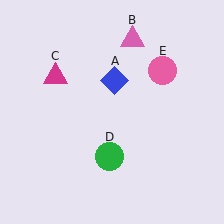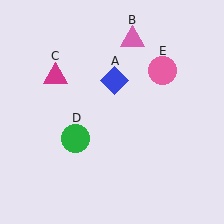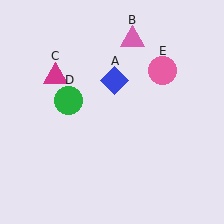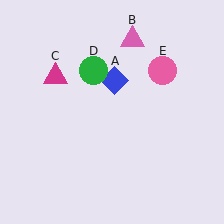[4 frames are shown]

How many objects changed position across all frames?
1 object changed position: green circle (object D).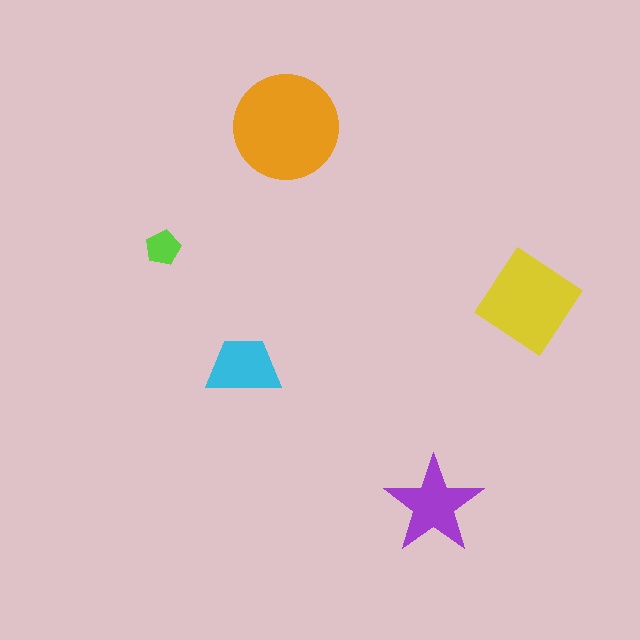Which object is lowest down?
The purple star is bottommost.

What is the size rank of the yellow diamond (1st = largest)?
2nd.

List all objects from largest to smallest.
The orange circle, the yellow diamond, the purple star, the cyan trapezoid, the lime pentagon.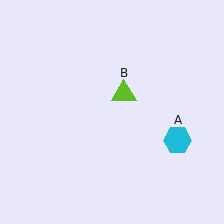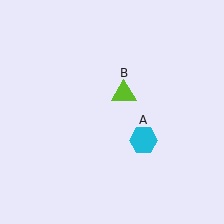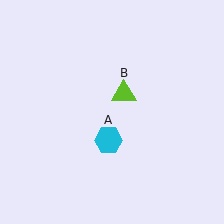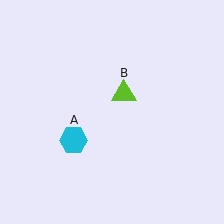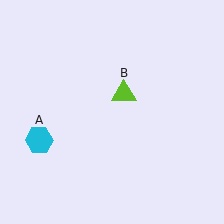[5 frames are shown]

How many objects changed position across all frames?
1 object changed position: cyan hexagon (object A).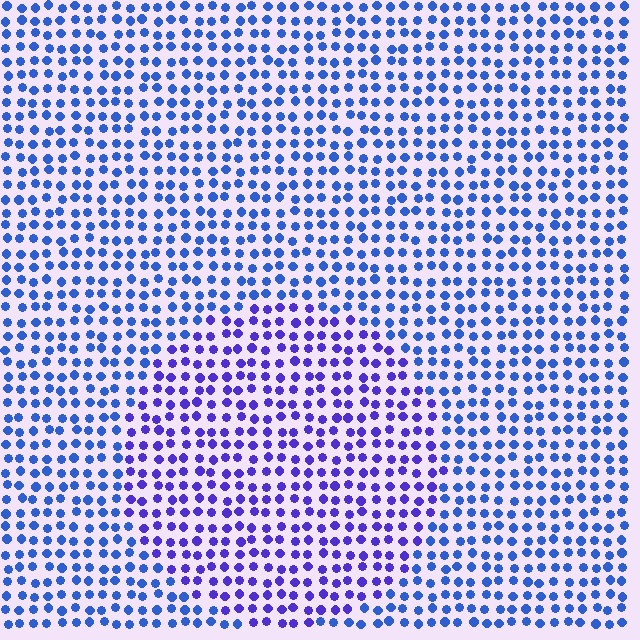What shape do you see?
I see a circle.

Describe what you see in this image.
The image is filled with small blue elements in a uniform arrangement. A circle-shaped region is visible where the elements are tinted to a slightly different hue, forming a subtle color boundary.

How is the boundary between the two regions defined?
The boundary is defined purely by a slight shift in hue (about 30 degrees). Spacing, size, and orientation are identical on both sides.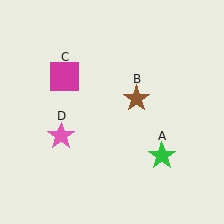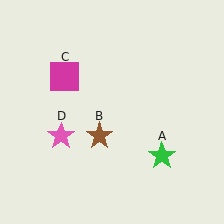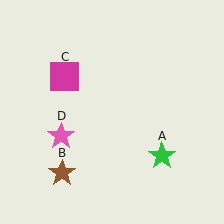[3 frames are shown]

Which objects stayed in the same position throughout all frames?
Green star (object A) and magenta square (object C) and pink star (object D) remained stationary.